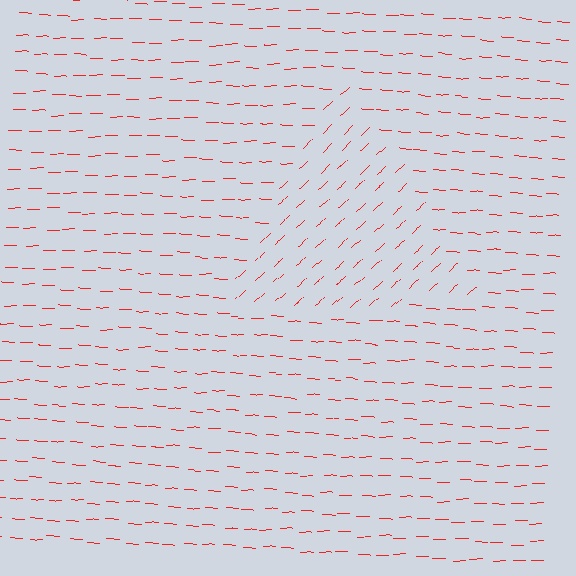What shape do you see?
I see a triangle.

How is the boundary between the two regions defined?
The boundary is defined purely by a change in line orientation (approximately 45 degrees difference). All lines are the same color and thickness.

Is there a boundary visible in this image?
Yes, there is a texture boundary formed by a change in line orientation.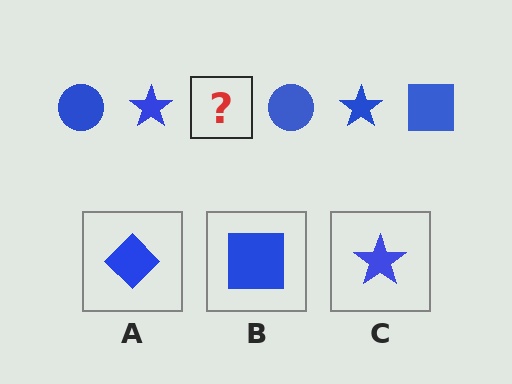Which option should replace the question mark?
Option B.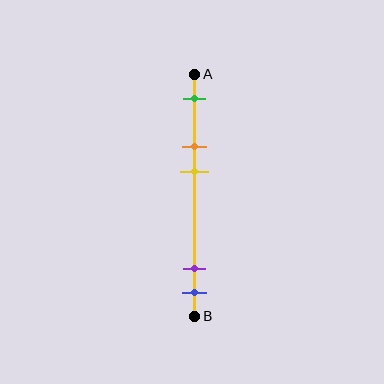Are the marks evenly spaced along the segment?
No, the marks are not evenly spaced.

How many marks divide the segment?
There are 5 marks dividing the segment.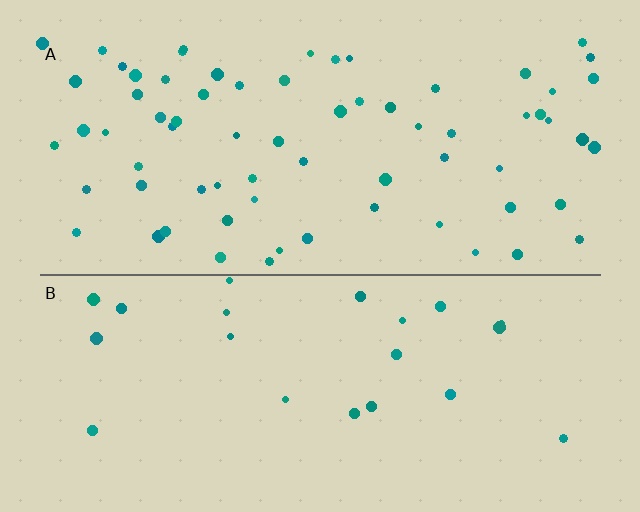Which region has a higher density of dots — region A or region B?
A (the top).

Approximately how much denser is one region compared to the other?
Approximately 3.1× — region A over region B.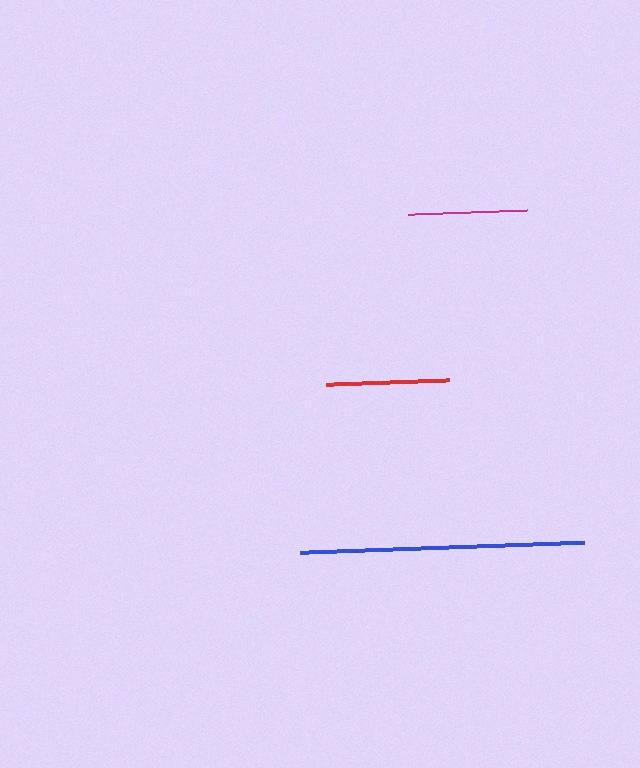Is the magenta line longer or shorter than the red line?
The red line is longer than the magenta line.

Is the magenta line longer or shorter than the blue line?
The blue line is longer than the magenta line.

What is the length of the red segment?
The red segment is approximately 123 pixels long.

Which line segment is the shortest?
The magenta line is the shortest at approximately 119 pixels.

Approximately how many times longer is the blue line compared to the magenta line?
The blue line is approximately 2.4 times the length of the magenta line.